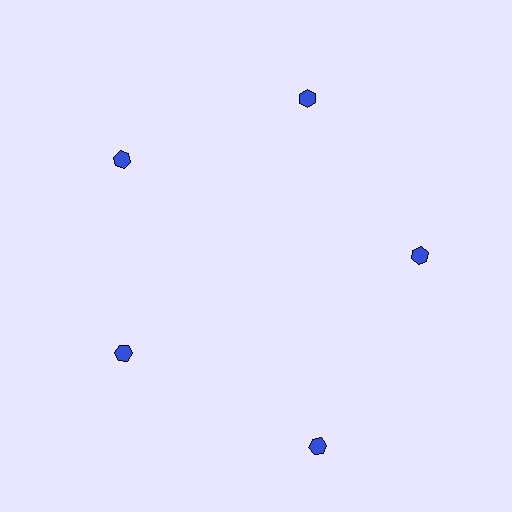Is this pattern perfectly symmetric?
No. The 5 blue hexagons are arranged in a ring, but one element near the 5 o'clock position is pushed outward from the center, breaking the 5-fold rotational symmetry.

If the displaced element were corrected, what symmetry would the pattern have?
It would have 5-fold rotational symmetry — the pattern would map onto itself every 72 degrees.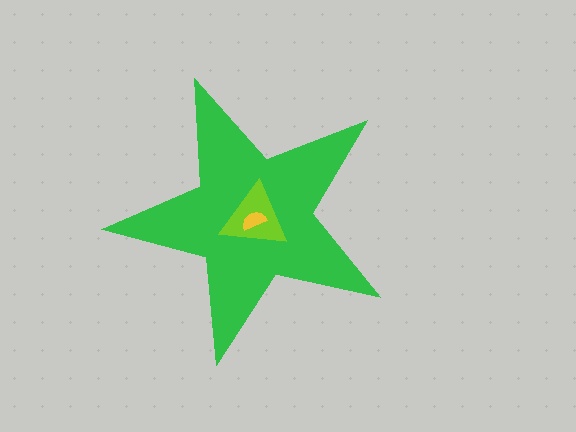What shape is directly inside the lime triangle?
The yellow semicircle.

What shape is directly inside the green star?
The lime triangle.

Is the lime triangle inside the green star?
Yes.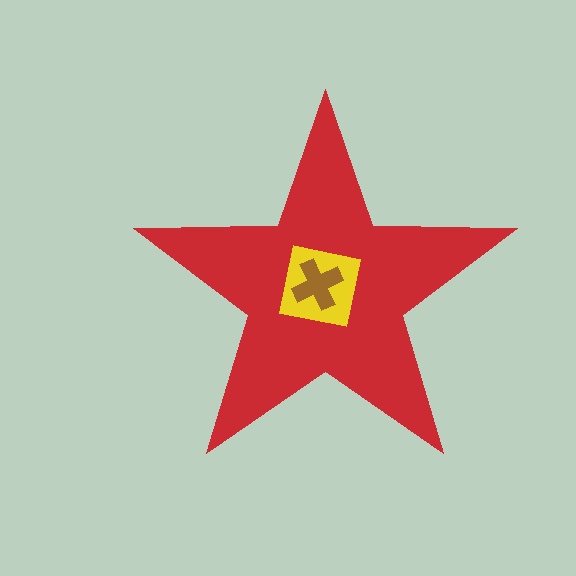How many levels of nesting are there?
3.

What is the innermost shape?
The brown cross.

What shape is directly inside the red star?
The yellow square.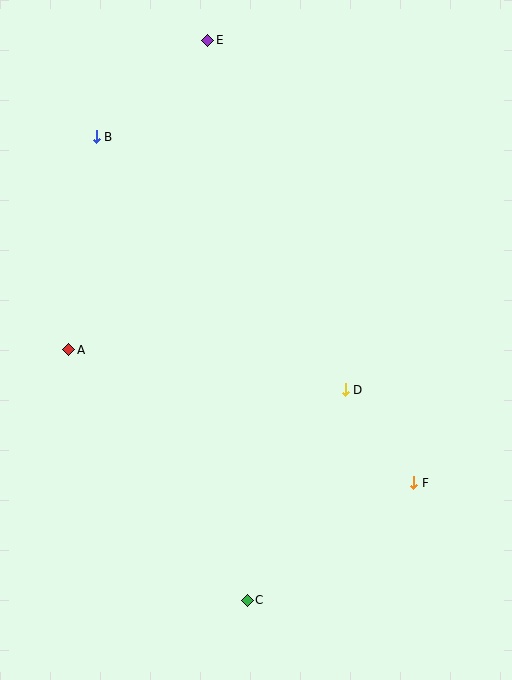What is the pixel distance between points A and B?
The distance between A and B is 214 pixels.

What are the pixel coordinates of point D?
Point D is at (345, 390).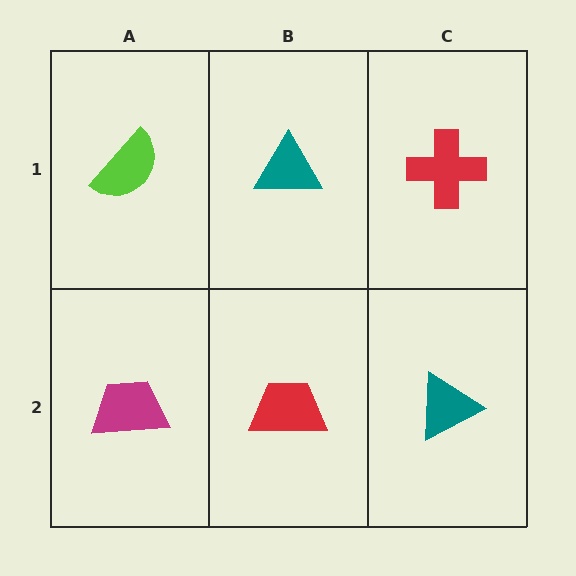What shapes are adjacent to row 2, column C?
A red cross (row 1, column C), a red trapezoid (row 2, column B).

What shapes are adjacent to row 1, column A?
A magenta trapezoid (row 2, column A), a teal triangle (row 1, column B).